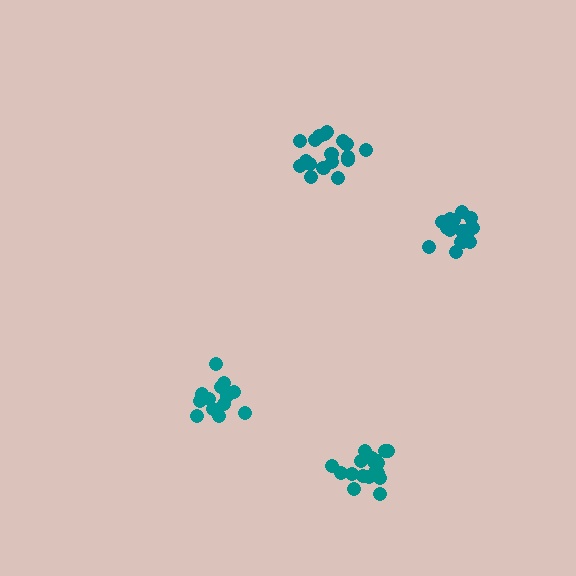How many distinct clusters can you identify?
There are 4 distinct clusters.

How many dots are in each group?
Group 1: 18 dots, Group 2: 19 dots, Group 3: 15 dots, Group 4: 18 dots (70 total).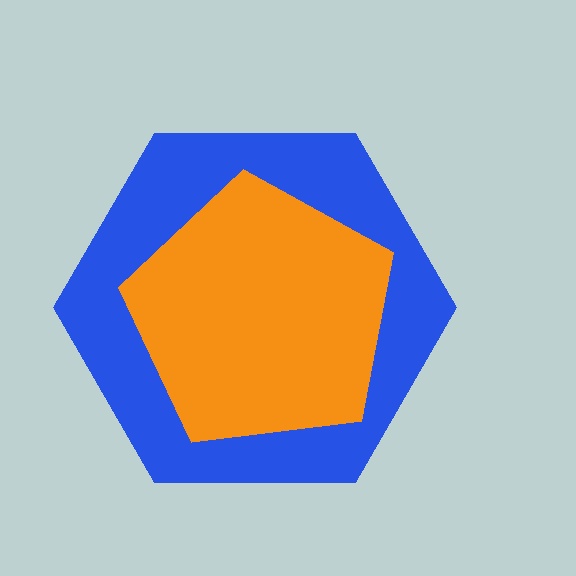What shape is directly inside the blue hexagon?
The orange pentagon.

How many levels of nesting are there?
2.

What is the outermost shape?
The blue hexagon.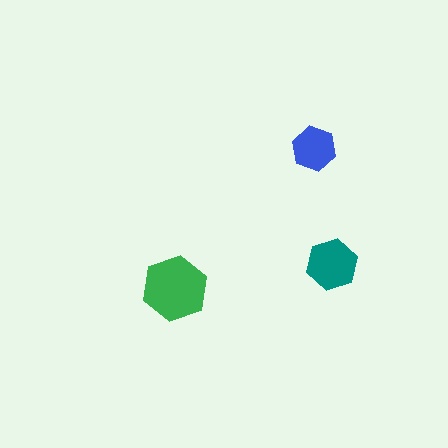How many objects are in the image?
There are 3 objects in the image.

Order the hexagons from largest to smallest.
the green one, the teal one, the blue one.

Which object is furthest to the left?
The green hexagon is leftmost.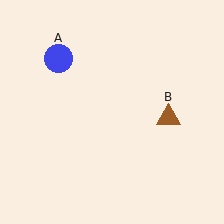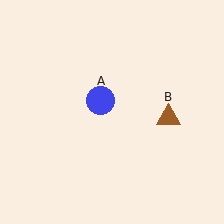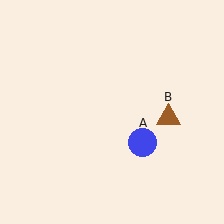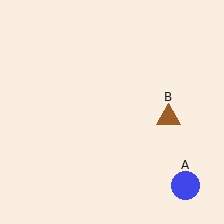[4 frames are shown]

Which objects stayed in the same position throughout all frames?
Brown triangle (object B) remained stationary.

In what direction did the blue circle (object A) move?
The blue circle (object A) moved down and to the right.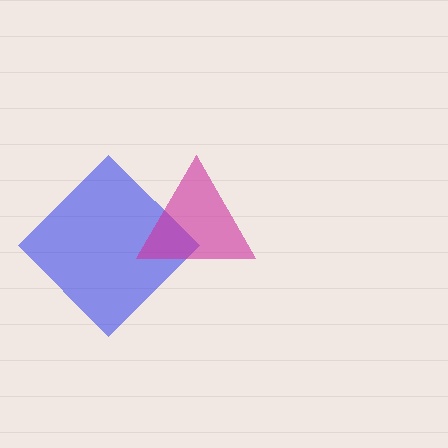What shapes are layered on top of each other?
The layered shapes are: a blue diamond, a magenta triangle.